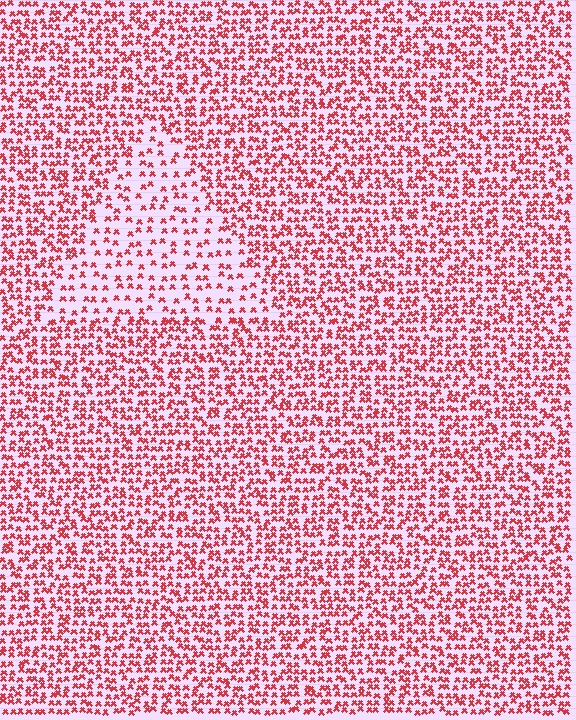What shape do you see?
I see a triangle.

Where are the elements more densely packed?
The elements are more densely packed outside the triangle boundary.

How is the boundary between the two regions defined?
The boundary is defined by a change in element density (approximately 2.0x ratio). All elements are the same color, size, and shape.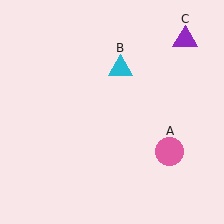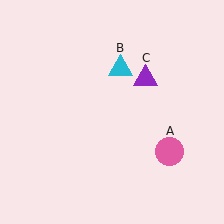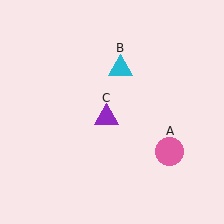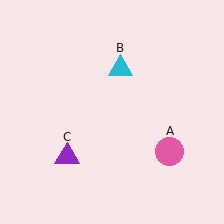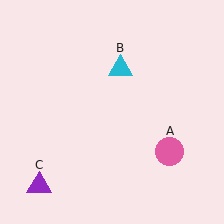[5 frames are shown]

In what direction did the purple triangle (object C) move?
The purple triangle (object C) moved down and to the left.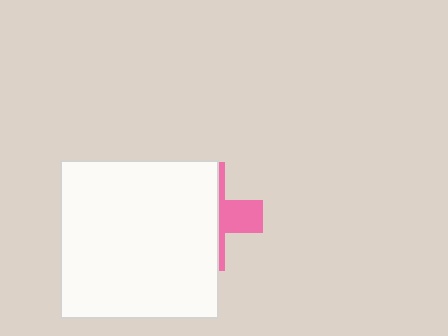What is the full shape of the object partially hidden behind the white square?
The partially hidden object is a pink cross.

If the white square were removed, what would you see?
You would see the complete pink cross.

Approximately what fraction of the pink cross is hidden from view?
Roughly 69% of the pink cross is hidden behind the white square.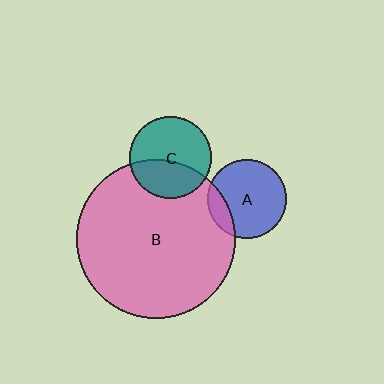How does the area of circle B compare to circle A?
Approximately 4.1 times.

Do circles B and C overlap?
Yes.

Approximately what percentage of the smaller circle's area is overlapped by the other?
Approximately 40%.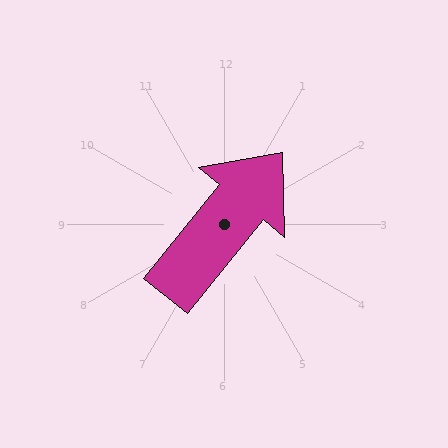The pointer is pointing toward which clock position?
Roughly 1 o'clock.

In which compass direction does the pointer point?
Northeast.